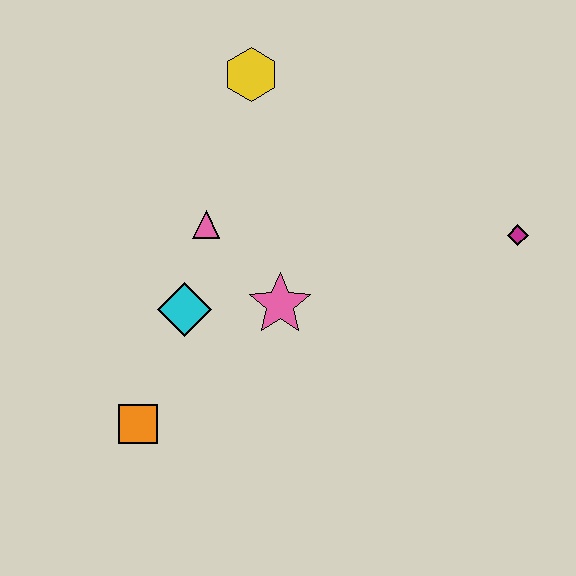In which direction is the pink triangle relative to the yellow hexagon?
The pink triangle is below the yellow hexagon.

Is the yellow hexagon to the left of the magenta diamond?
Yes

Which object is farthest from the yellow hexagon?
The orange square is farthest from the yellow hexagon.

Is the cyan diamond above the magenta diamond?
No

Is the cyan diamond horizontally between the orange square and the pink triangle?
Yes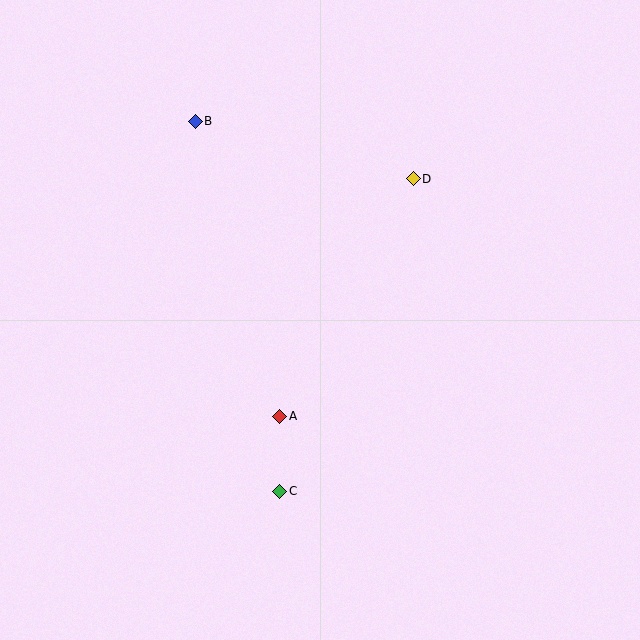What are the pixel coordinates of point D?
Point D is at (413, 179).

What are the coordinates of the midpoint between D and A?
The midpoint between D and A is at (346, 298).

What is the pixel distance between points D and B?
The distance between D and B is 225 pixels.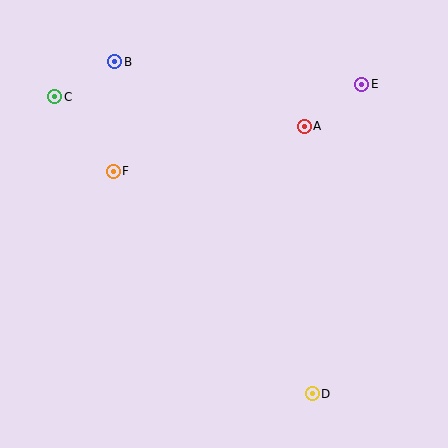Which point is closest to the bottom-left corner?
Point F is closest to the bottom-left corner.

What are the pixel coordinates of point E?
Point E is at (362, 84).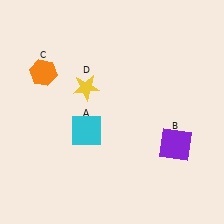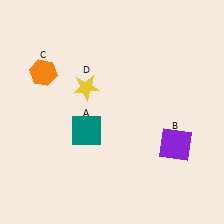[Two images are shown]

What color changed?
The square (A) changed from cyan in Image 1 to teal in Image 2.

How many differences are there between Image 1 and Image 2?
There is 1 difference between the two images.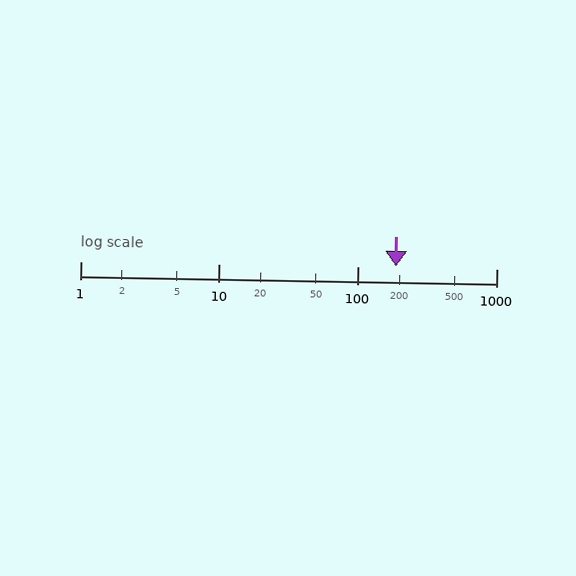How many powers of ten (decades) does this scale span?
The scale spans 3 decades, from 1 to 1000.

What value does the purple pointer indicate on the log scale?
The pointer indicates approximately 190.